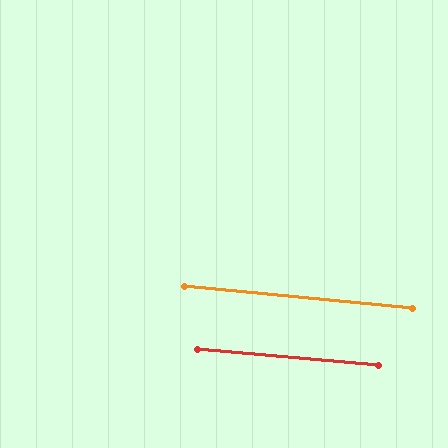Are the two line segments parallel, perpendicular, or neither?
Parallel — their directions differ by only 0.5°.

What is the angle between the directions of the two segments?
Approximately 1 degree.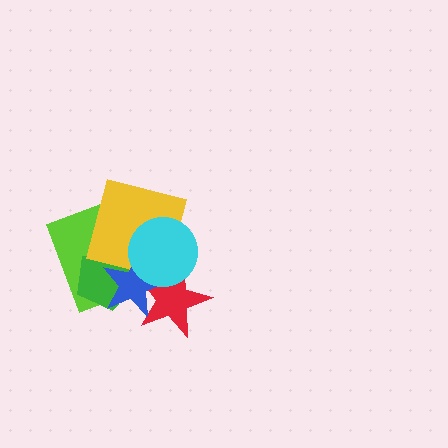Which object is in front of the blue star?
The cyan circle is in front of the blue star.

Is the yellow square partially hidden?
Yes, it is partially covered by another shape.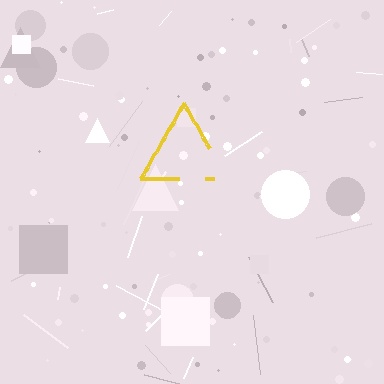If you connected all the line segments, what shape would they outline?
They would outline a triangle.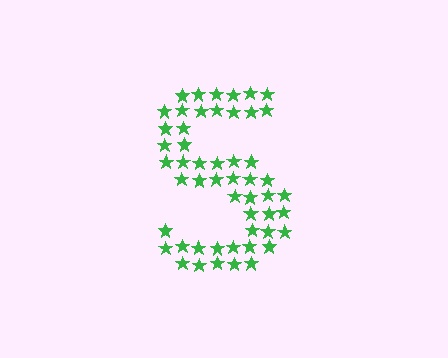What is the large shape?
The large shape is the letter S.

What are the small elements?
The small elements are stars.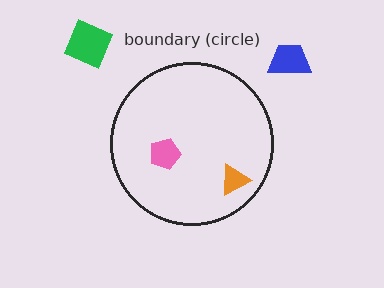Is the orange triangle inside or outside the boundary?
Inside.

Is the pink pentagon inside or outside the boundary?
Inside.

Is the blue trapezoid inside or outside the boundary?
Outside.